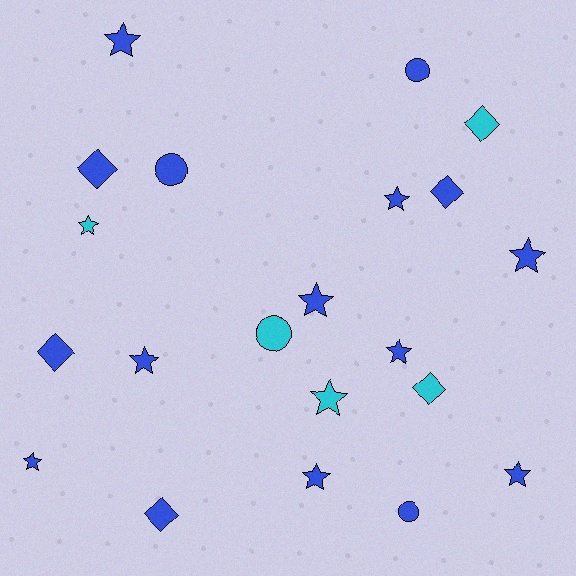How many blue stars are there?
There are 9 blue stars.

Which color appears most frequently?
Blue, with 16 objects.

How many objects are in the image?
There are 21 objects.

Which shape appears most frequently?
Star, with 11 objects.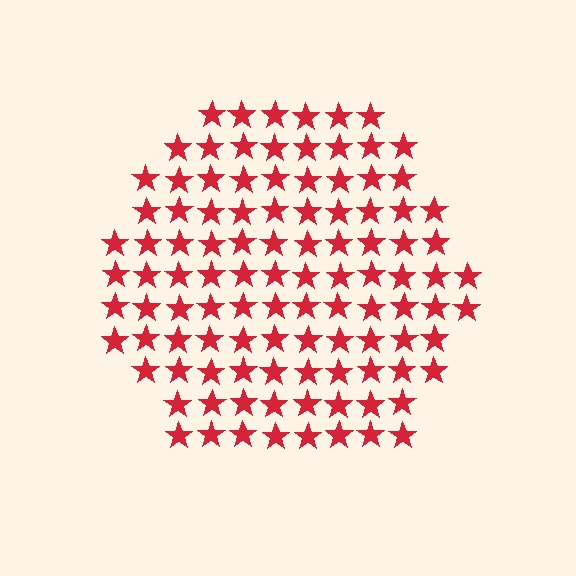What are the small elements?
The small elements are stars.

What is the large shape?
The large shape is a hexagon.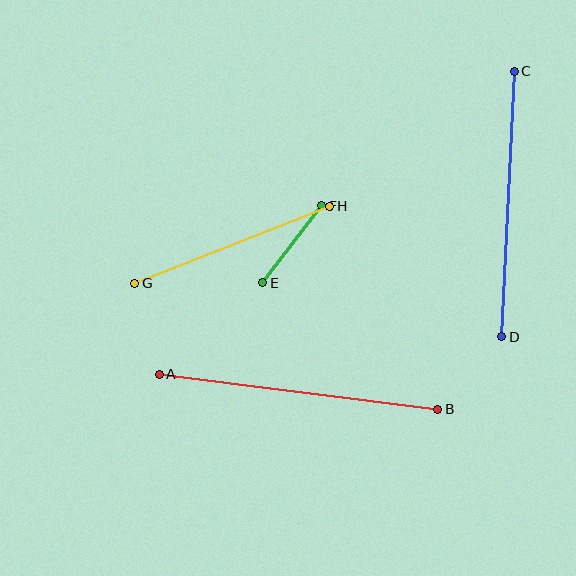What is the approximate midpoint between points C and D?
The midpoint is at approximately (508, 204) pixels.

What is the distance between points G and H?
The distance is approximately 210 pixels.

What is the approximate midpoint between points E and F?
The midpoint is at approximately (292, 244) pixels.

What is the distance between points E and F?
The distance is approximately 97 pixels.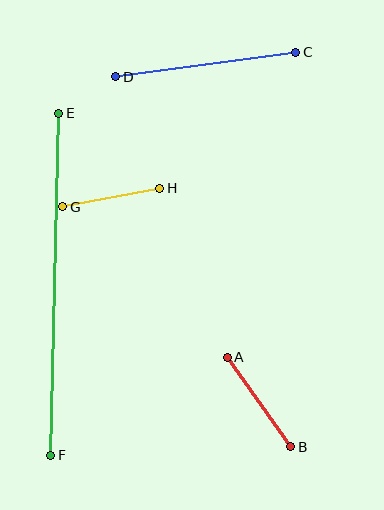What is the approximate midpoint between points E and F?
The midpoint is at approximately (55, 284) pixels.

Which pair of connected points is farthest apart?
Points E and F are farthest apart.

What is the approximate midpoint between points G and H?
The midpoint is at approximately (111, 198) pixels.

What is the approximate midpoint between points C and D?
The midpoint is at approximately (206, 65) pixels.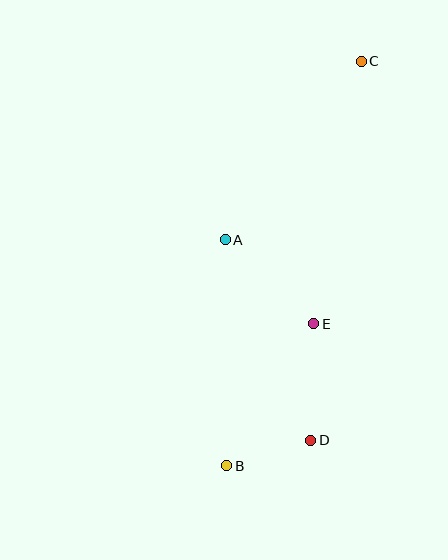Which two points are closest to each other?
Points B and D are closest to each other.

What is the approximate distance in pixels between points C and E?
The distance between C and E is approximately 267 pixels.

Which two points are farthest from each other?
Points B and C are farthest from each other.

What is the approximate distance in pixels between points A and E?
The distance between A and E is approximately 122 pixels.